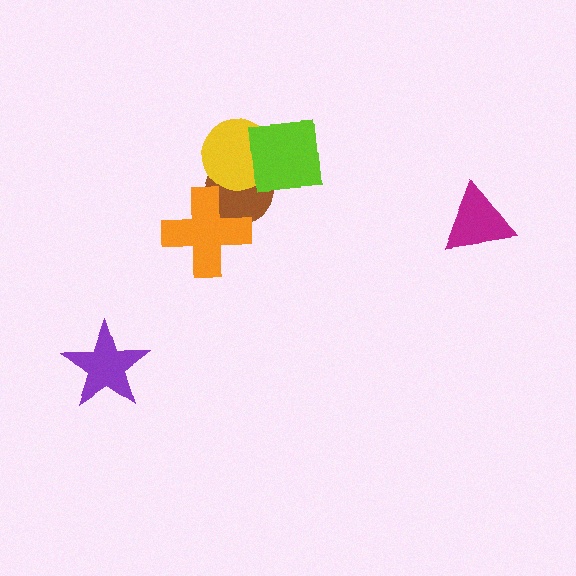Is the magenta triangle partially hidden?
No, no other shape covers it.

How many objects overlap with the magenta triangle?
0 objects overlap with the magenta triangle.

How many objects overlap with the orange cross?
1 object overlaps with the orange cross.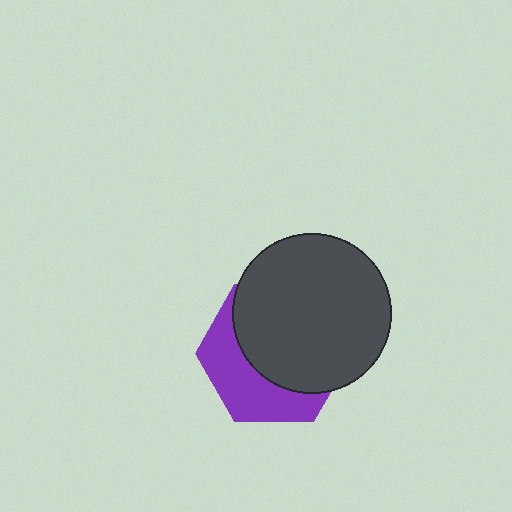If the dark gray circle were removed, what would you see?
You would see the complete purple hexagon.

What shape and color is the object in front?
The object in front is a dark gray circle.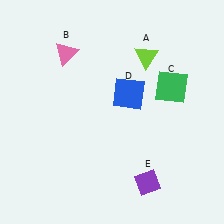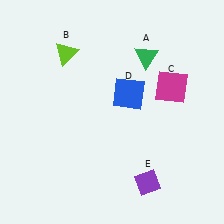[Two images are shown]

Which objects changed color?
A changed from lime to green. B changed from pink to lime. C changed from green to magenta.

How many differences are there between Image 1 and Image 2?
There are 3 differences between the two images.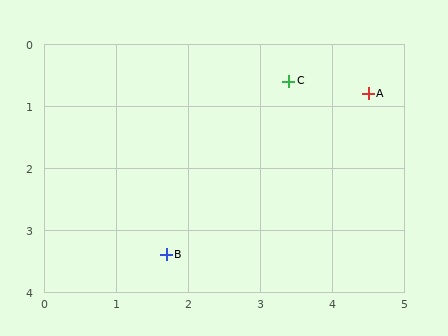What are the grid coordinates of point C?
Point C is at approximately (3.4, 0.6).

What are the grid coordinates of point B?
Point B is at approximately (1.7, 3.4).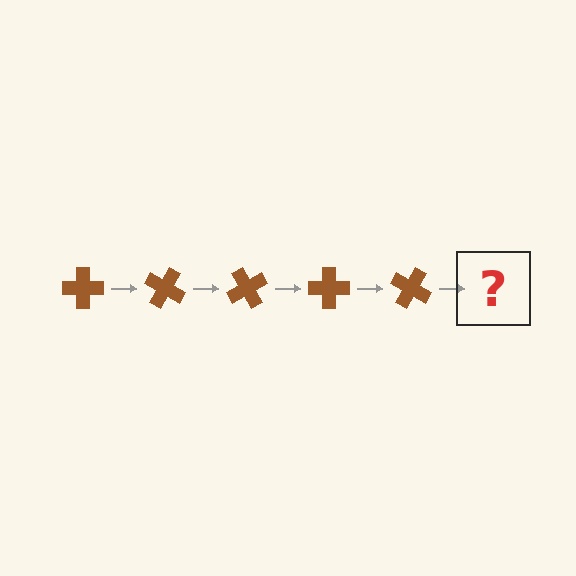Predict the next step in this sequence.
The next step is a brown cross rotated 150 degrees.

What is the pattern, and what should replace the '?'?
The pattern is that the cross rotates 30 degrees each step. The '?' should be a brown cross rotated 150 degrees.